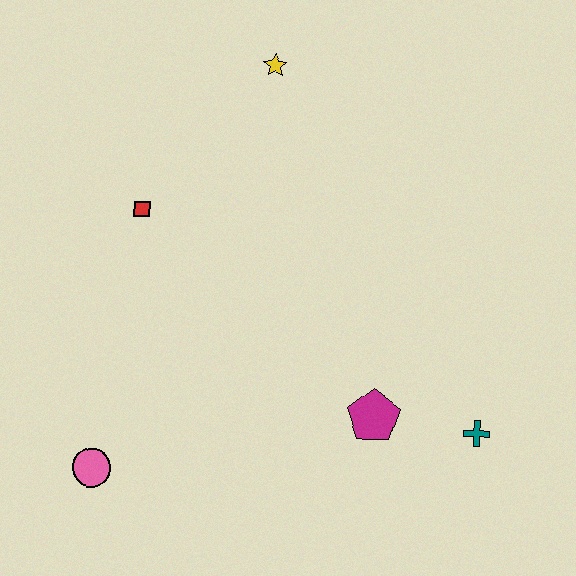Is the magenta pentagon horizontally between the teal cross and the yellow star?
Yes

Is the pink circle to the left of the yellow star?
Yes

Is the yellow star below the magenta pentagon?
No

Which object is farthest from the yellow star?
The pink circle is farthest from the yellow star.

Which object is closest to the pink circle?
The red square is closest to the pink circle.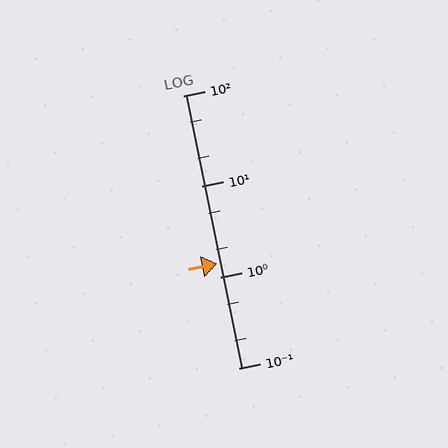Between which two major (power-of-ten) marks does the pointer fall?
The pointer is between 1 and 10.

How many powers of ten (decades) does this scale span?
The scale spans 3 decades, from 0.1 to 100.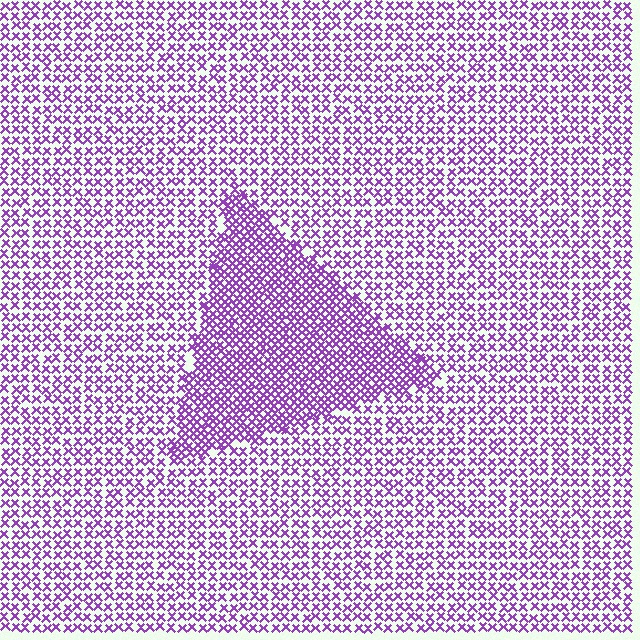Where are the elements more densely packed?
The elements are more densely packed inside the triangle boundary.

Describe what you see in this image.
The image contains small purple elements arranged at two different densities. A triangle-shaped region is visible where the elements are more densely packed than the surrounding area.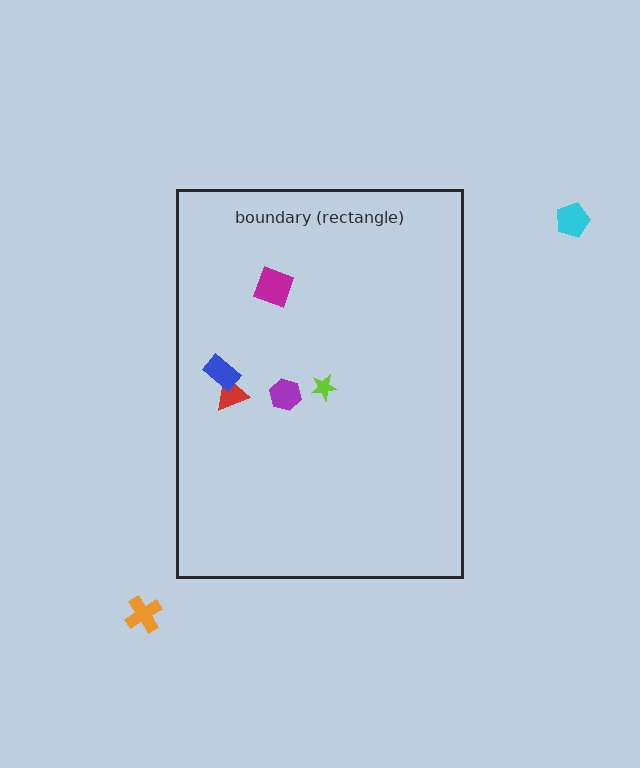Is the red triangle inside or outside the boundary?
Inside.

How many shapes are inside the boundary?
5 inside, 2 outside.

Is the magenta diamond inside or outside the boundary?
Inside.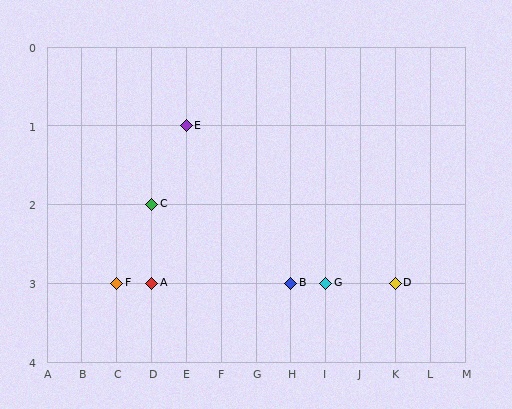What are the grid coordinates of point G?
Point G is at grid coordinates (I, 3).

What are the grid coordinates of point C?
Point C is at grid coordinates (D, 2).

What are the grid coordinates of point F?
Point F is at grid coordinates (C, 3).